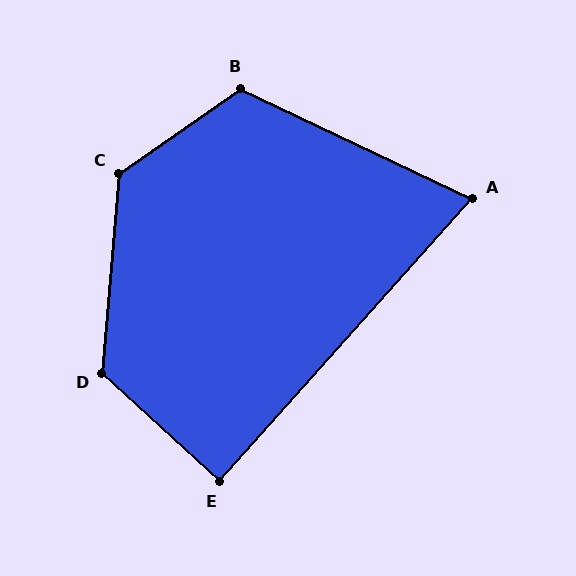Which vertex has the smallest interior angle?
A, at approximately 73 degrees.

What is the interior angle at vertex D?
Approximately 128 degrees (obtuse).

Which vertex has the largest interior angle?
C, at approximately 129 degrees.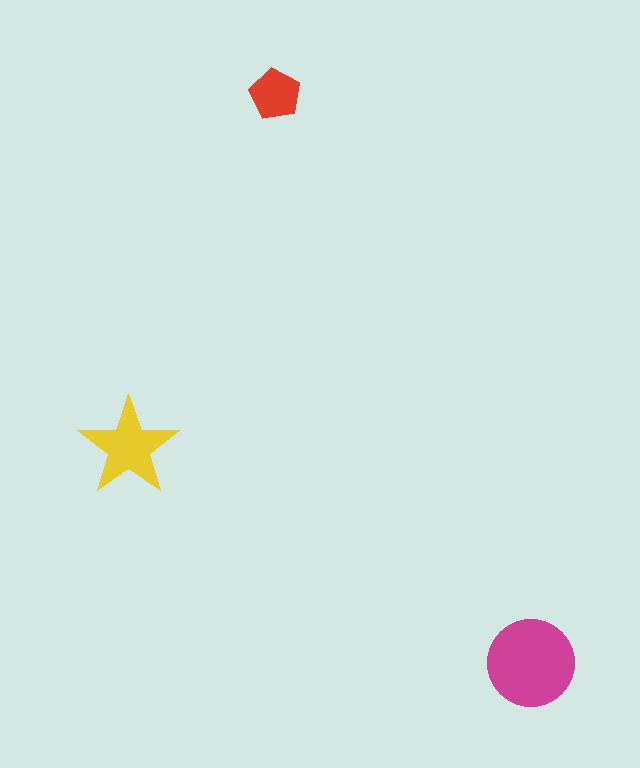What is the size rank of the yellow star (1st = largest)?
2nd.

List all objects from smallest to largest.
The red pentagon, the yellow star, the magenta circle.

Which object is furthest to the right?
The magenta circle is rightmost.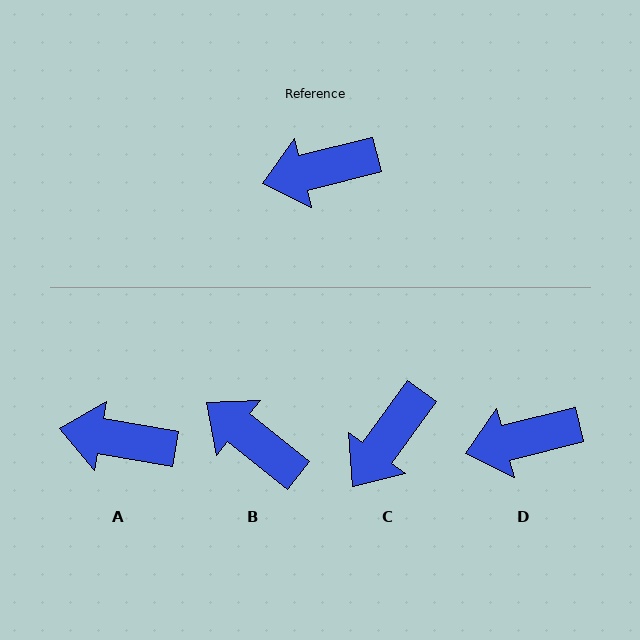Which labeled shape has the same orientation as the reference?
D.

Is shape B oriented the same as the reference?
No, it is off by about 53 degrees.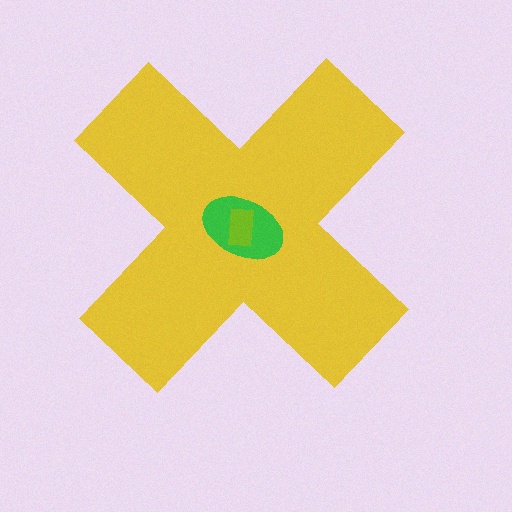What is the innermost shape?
The lime rectangle.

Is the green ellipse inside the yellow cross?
Yes.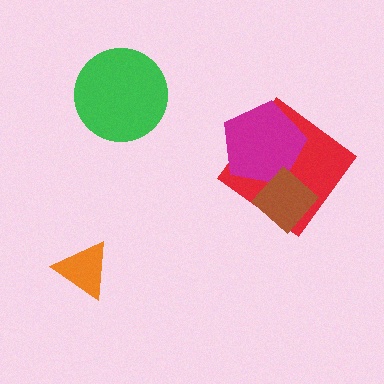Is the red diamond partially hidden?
Yes, it is partially covered by another shape.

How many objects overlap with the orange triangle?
0 objects overlap with the orange triangle.